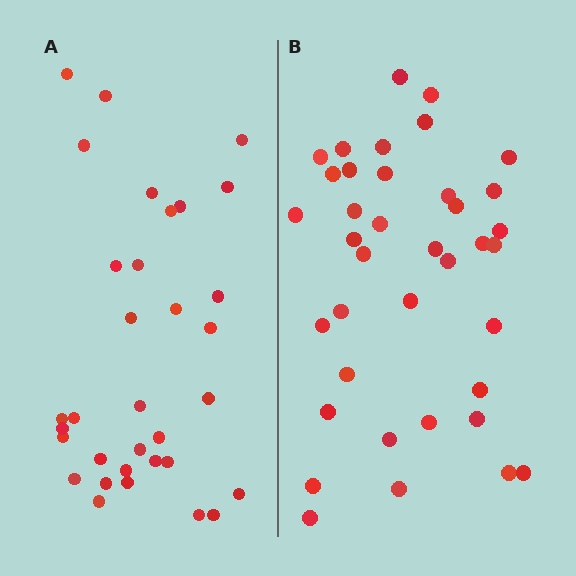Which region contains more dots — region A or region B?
Region B (the right region) has more dots.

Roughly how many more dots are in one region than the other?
Region B has about 5 more dots than region A.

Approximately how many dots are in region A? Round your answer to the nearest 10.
About 30 dots. (The exact count is 33, which rounds to 30.)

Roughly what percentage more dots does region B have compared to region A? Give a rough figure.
About 15% more.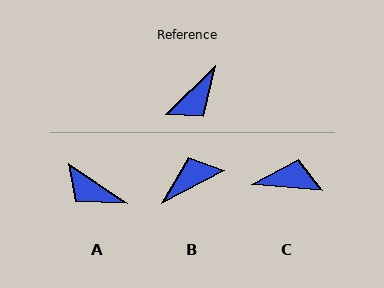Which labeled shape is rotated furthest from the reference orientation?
B, about 163 degrees away.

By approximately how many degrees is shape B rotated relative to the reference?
Approximately 163 degrees counter-clockwise.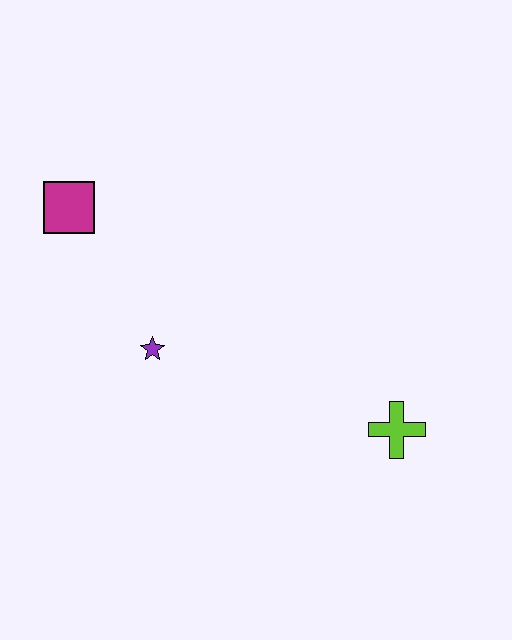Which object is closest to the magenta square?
The purple star is closest to the magenta square.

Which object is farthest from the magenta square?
The lime cross is farthest from the magenta square.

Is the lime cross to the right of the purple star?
Yes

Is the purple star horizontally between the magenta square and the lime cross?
Yes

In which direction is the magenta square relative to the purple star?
The magenta square is above the purple star.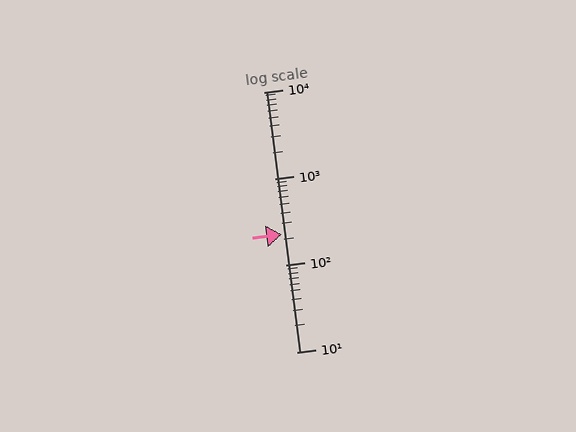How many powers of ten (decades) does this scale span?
The scale spans 3 decades, from 10 to 10000.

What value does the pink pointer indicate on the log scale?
The pointer indicates approximately 230.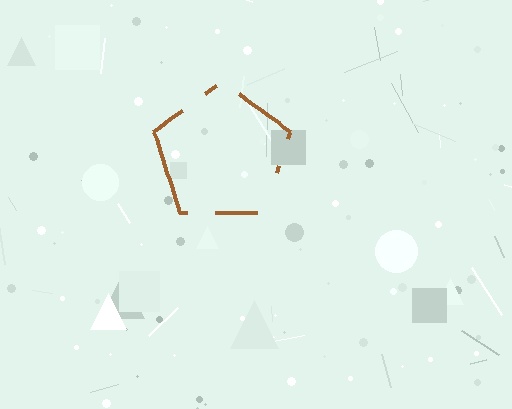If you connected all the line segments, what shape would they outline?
They would outline a pentagon.